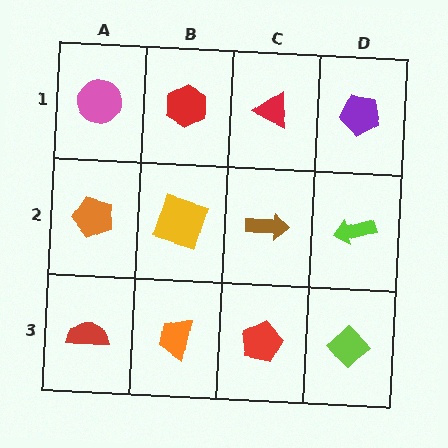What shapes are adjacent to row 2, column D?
A purple pentagon (row 1, column D), a lime diamond (row 3, column D), a brown arrow (row 2, column C).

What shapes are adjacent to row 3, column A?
An orange pentagon (row 2, column A), an orange trapezoid (row 3, column B).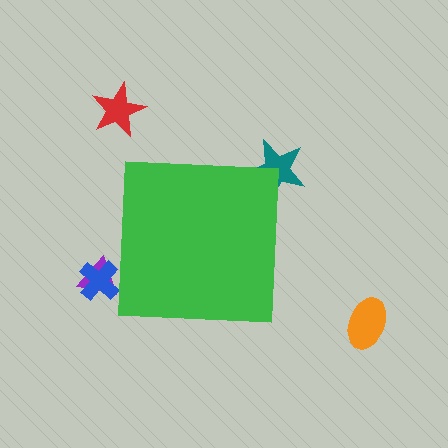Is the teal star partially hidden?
Yes, the teal star is partially hidden behind the green square.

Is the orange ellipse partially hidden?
No, the orange ellipse is fully visible.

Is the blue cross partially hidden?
Yes, the blue cross is partially hidden behind the green square.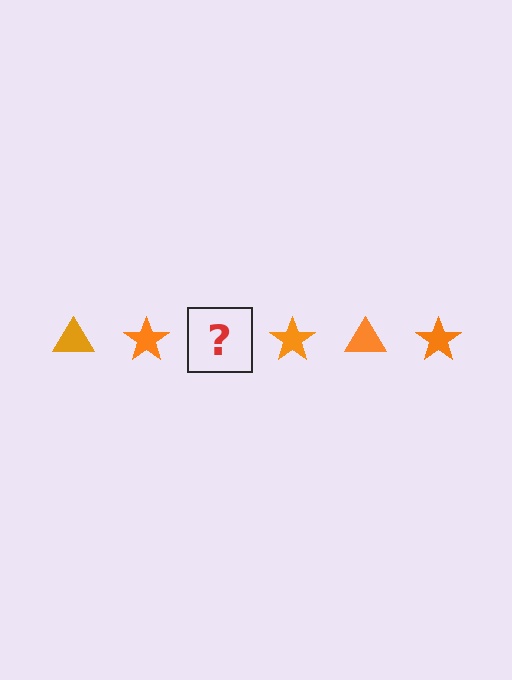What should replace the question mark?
The question mark should be replaced with an orange triangle.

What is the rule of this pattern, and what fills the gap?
The rule is that the pattern cycles through triangle, star shapes in orange. The gap should be filled with an orange triangle.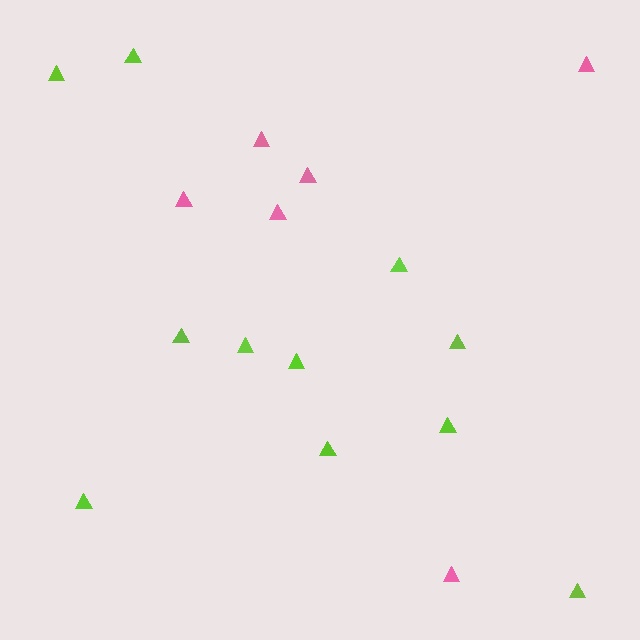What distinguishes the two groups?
There are 2 groups: one group of pink triangles (6) and one group of lime triangles (11).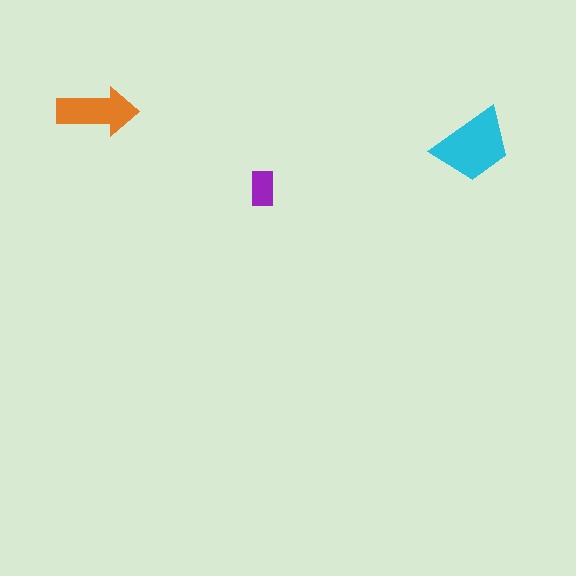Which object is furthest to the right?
The cyan trapezoid is rightmost.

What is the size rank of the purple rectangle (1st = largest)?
3rd.